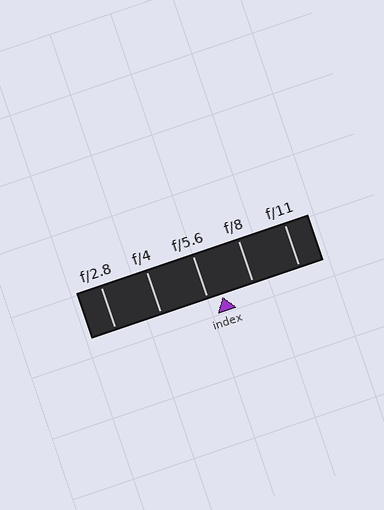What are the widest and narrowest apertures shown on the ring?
The widest aperture shown is f/2.8 and the narrowest is f/11.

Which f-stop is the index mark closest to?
The index mark is closest to f/5.6.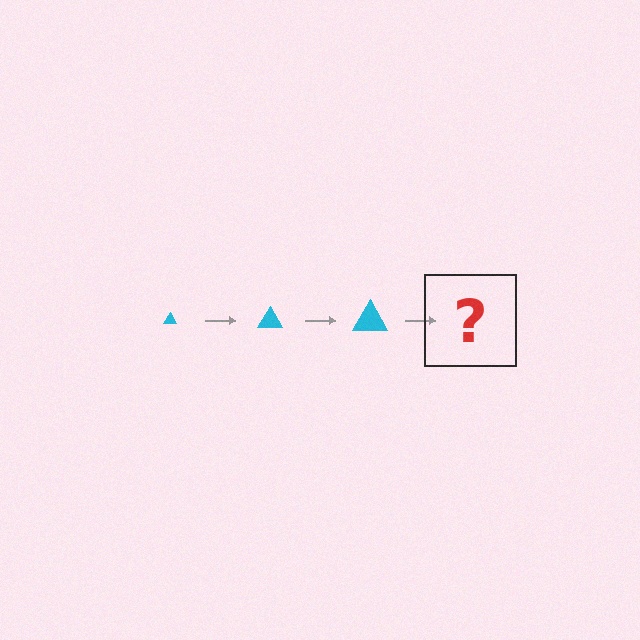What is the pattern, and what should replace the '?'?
The pattern is that the triangle gets progressively larger each step. The '?' should be a cyan triangle, larger than the previous one.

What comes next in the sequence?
The next element should be a cyan triangle, larger than the previous one.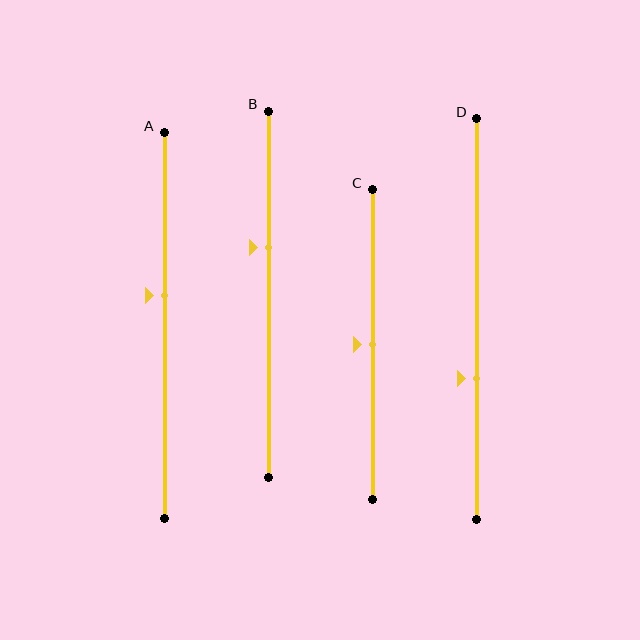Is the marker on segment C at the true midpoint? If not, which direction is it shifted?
Yes, the marker on segment C is at the true midpoint.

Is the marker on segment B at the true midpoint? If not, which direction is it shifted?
No, the marker on segment B is shifted upward by about 13% of the segment length.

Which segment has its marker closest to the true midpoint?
Segment C has its marker closest to the true midpoint.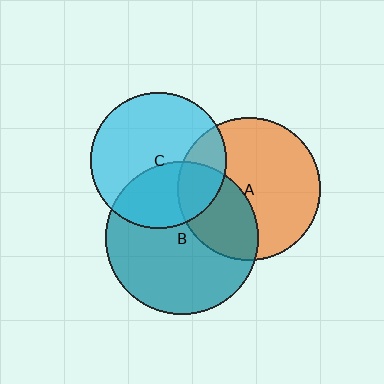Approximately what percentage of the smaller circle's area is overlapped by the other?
Approximately 35%.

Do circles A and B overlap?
Yes.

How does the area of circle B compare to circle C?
Approximately 1.3 times.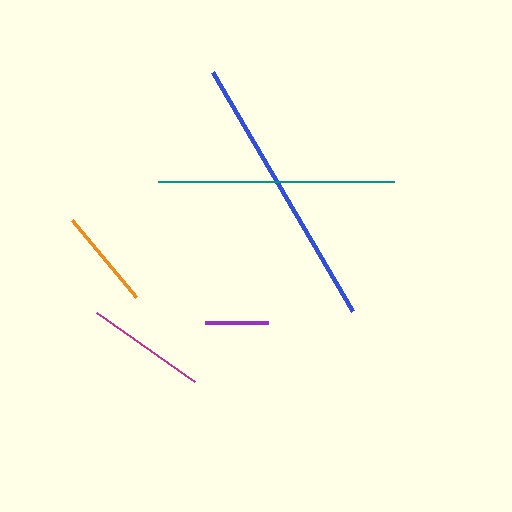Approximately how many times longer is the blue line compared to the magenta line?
The blue line is approximately 2.3 times the length of the magenta line.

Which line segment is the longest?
The blue line is the longest at approximately 277 pixels.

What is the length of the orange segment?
The orange segment is approximately 100 pixels long.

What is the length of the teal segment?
The teal segment is approximately 237 pixels long.